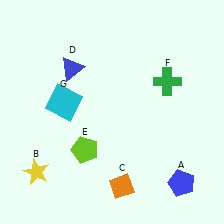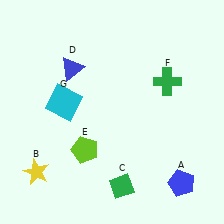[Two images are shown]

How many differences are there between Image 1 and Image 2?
There is 1 difference between the two images.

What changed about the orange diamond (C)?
In Image 1, C is orange. In Image 2, it changed to green.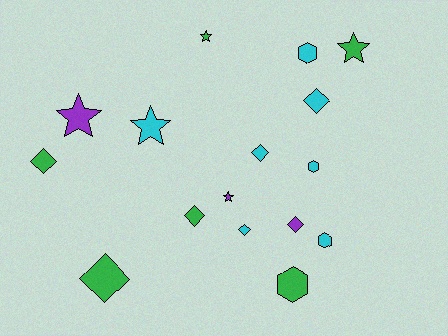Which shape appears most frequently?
Diamond, with 7 objects.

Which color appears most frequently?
Cyan, with 7 objects.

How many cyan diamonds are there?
There are 3 cyan diamonds.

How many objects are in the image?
There are 16 objects.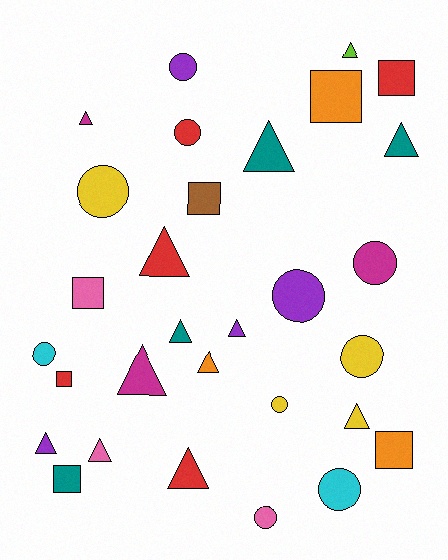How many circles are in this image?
There are 10 circles.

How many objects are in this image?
There are 30 objects.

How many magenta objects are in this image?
There are 3 magenta objects.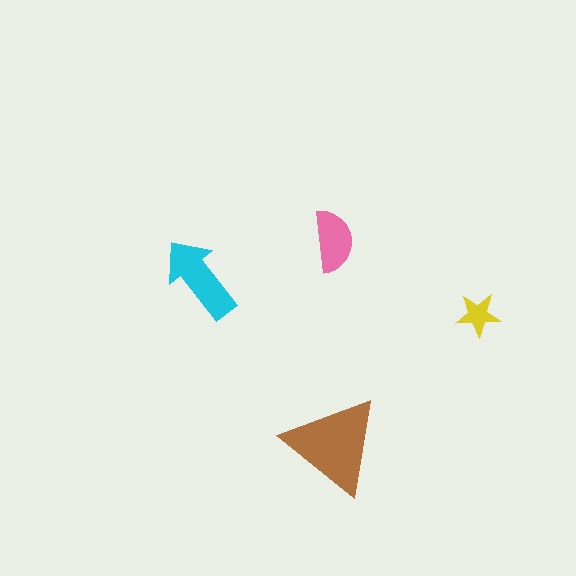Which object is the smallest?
The yellow star.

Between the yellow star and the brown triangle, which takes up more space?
The brown triangle.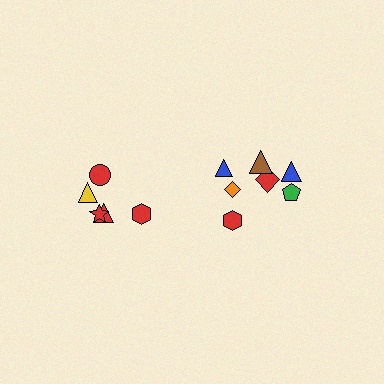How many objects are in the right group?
There are 7 objects.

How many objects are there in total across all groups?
There are 12 objects.